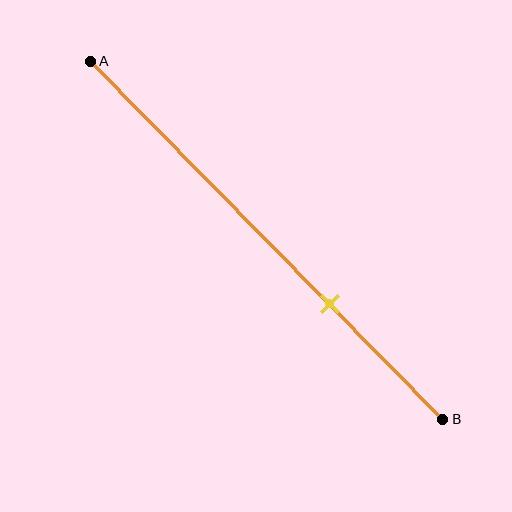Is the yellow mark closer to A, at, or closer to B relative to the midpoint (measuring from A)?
The yellow mark is closer to point B than the midpoint of segment AB.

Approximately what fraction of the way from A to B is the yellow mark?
The yellow mark is approximately 70% of the way from A to B.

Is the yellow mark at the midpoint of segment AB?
No, the mark is at about 70% from A, not at the 50% midpoint.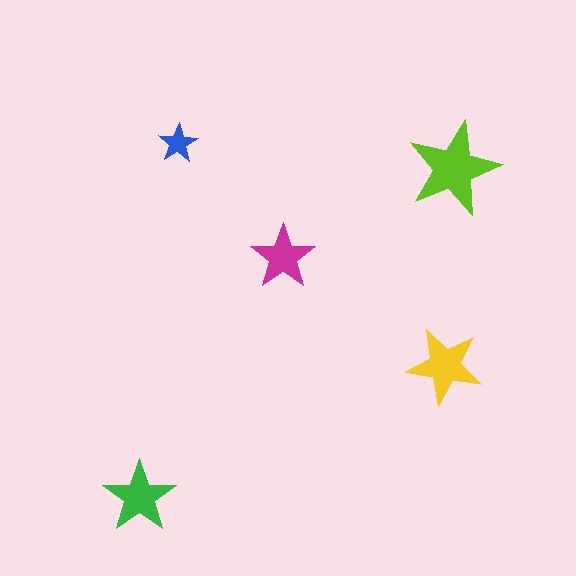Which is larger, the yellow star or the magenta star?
The yellow one.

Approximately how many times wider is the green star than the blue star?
About 2 times wider.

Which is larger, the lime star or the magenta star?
The lime one.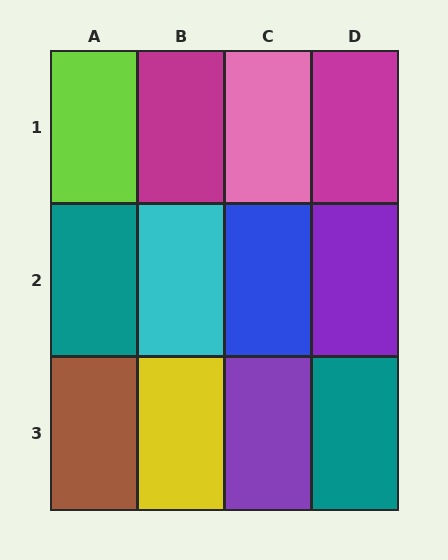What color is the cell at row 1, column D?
Magenta.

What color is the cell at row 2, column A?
Teal.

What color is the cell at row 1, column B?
Magenta.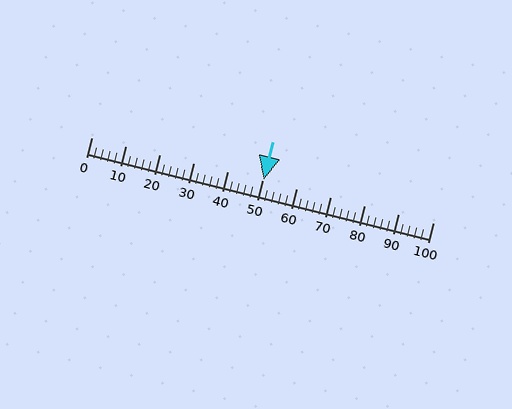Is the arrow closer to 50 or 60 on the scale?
The arrow is closer to 50.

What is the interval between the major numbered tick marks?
The major tick marks are spaced 10 units apart.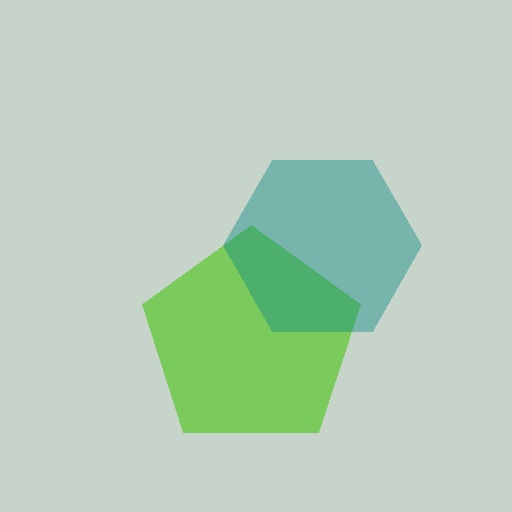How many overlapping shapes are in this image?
There are 2 overlapping shapes in the image.